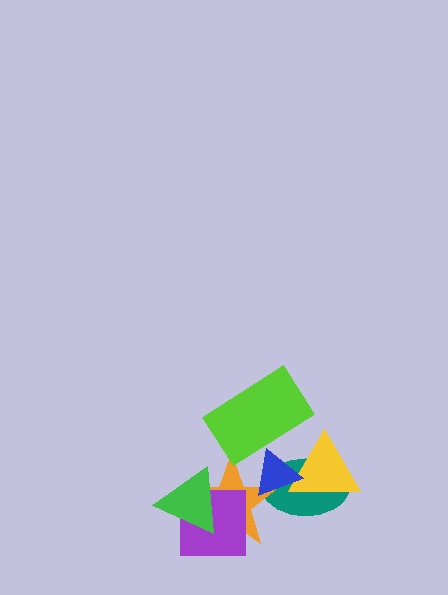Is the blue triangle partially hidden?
Yes, it is partially covered by another shape.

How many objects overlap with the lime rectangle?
1 object overlaps with the lime rectangle.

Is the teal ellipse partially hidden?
Yes, it is partially covered by another shape.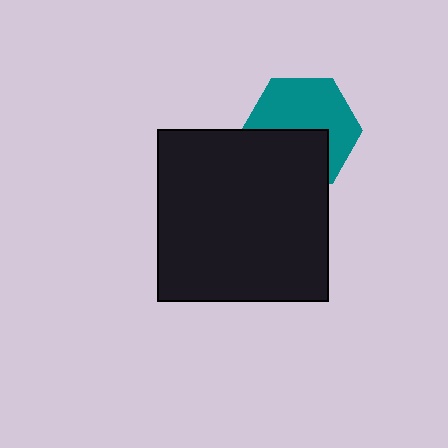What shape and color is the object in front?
The object in front is a black square.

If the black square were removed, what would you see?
You would see the complete teal hexagon.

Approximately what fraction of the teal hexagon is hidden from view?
Roughly 41% of the teal hexagon is hidden behind the black square.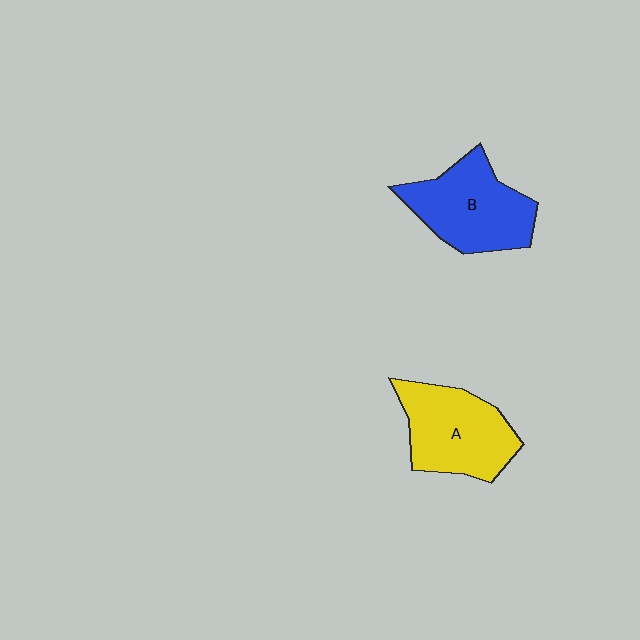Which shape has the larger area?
Shape B (blue).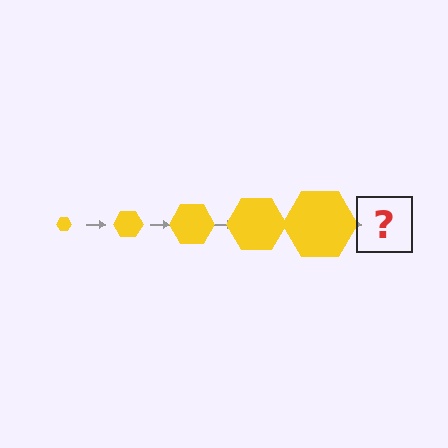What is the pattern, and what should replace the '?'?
The pattern is that the hexagon gets progressively larger each step. The '?' should be a yellow hexagon, larger than the previous one.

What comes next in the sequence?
The next element should be a yellow hexagon, larger than the previous one.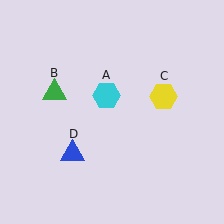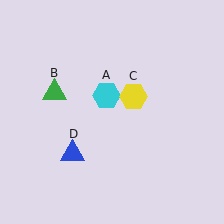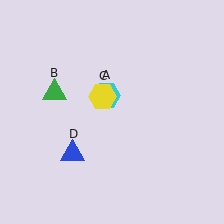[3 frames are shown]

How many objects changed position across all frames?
1 object changed position: yellow hexagon (object C).